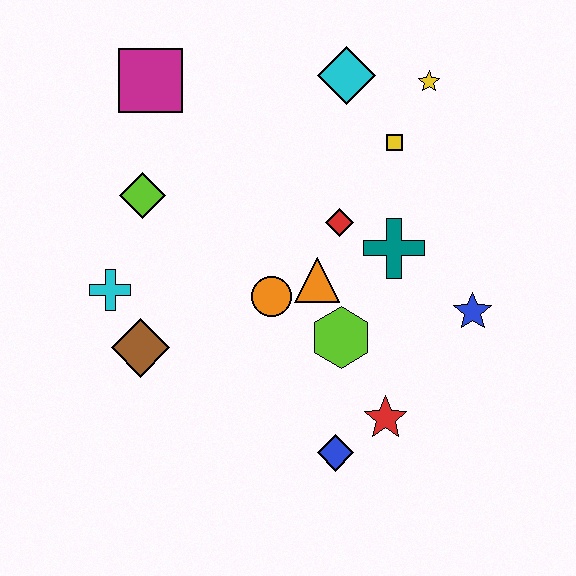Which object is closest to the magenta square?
The lime diamond is closest to the magenta square.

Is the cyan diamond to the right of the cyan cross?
Yes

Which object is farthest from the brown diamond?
The yellow star is farthest from the brown diamond.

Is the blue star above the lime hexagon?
Yes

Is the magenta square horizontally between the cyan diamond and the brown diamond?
Yes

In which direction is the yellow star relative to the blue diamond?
The yellow star is above the blue diamond.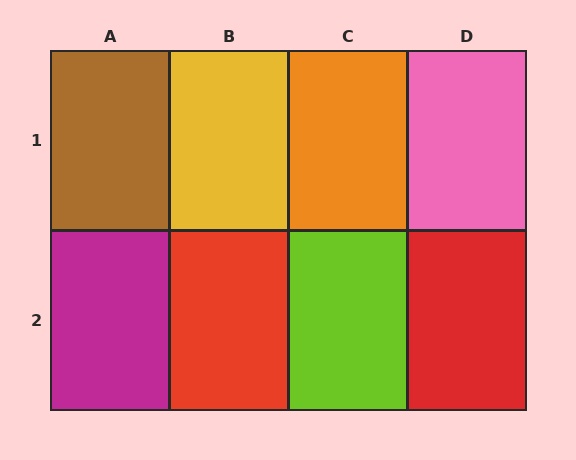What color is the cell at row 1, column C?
Orange.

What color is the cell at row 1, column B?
Yellow.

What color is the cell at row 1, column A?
Brown.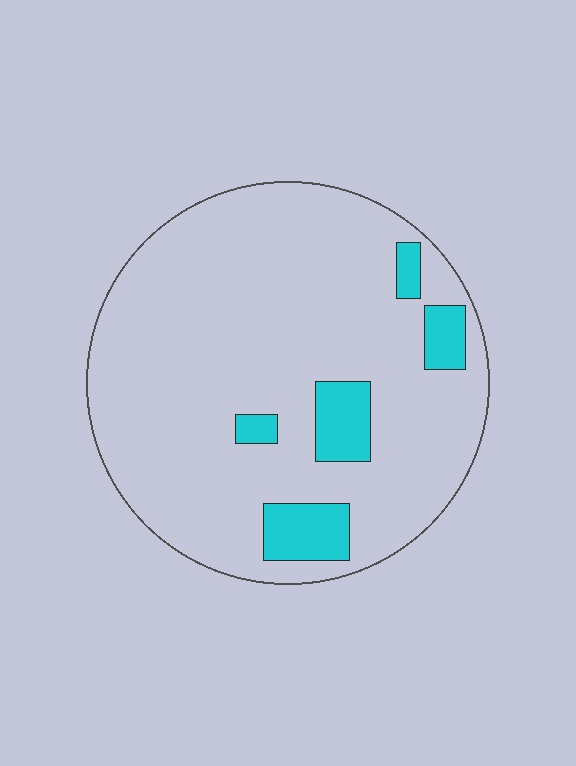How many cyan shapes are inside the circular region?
5.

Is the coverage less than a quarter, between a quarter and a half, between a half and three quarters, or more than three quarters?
Less than a quarter.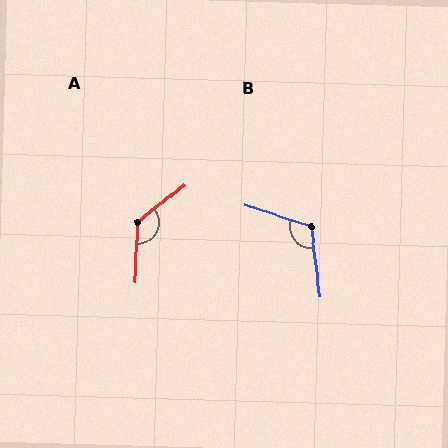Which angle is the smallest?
B, at approximately 115 degrees.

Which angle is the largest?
A, at approximately 129 degrees.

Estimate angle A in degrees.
Approximately 129 degrees.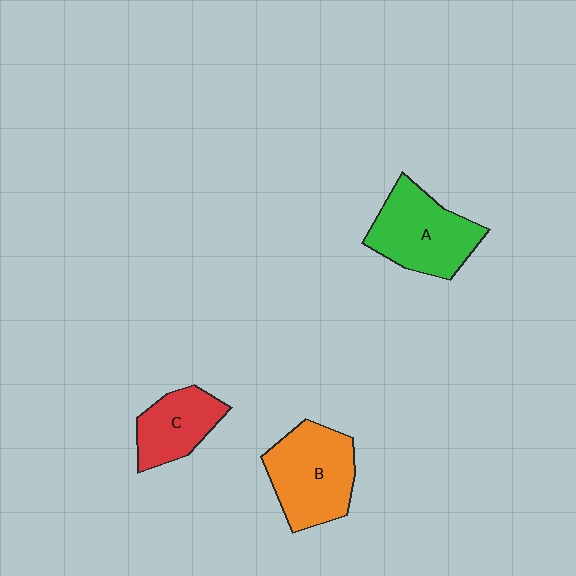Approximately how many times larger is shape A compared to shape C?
Approximately 1.5 times.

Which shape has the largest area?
Shape B (orange).